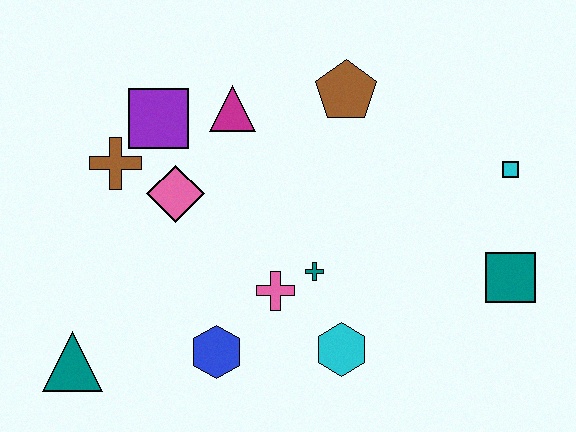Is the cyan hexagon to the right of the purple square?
Yes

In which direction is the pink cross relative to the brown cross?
The pink cross is to the right of the brown cross.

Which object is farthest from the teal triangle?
The cyan square is farthest from the teal triangle.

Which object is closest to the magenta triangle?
The purple square is closest to the magenta triangle.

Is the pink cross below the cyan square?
Yes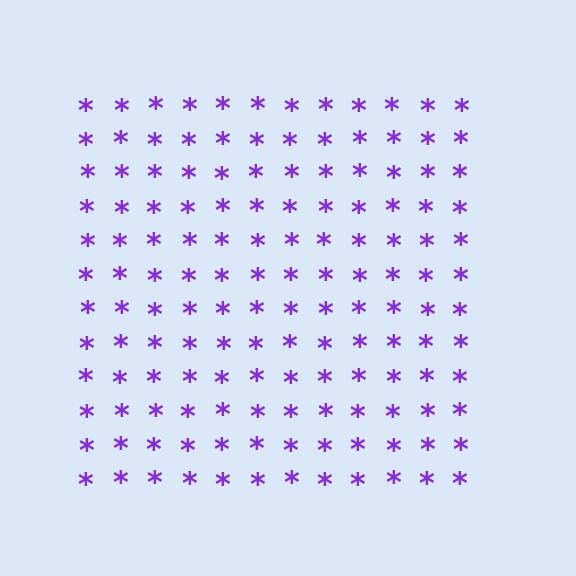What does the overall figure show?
The overall figure shows a square.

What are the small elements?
The small elements are asterisks.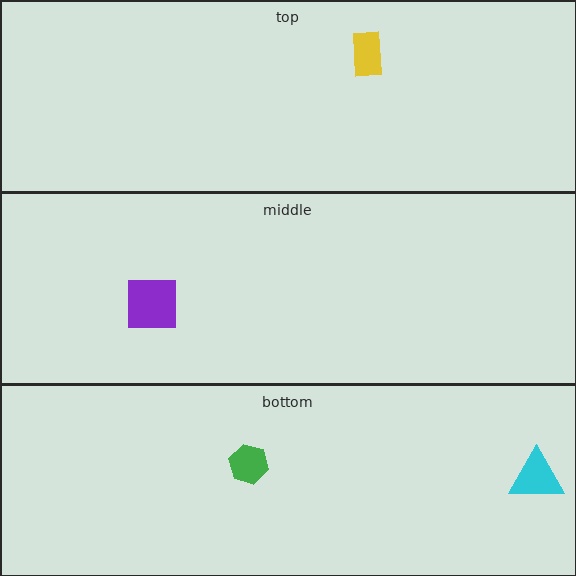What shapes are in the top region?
The yellow rectangle.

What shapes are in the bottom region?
The green hexagon, the cyan triangle.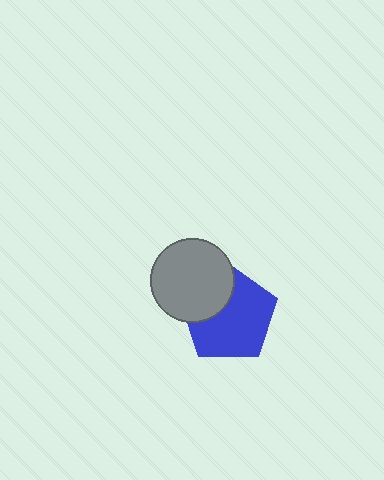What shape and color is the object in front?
The object in front is a gray circle.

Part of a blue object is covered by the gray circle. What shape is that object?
It is a pentagon.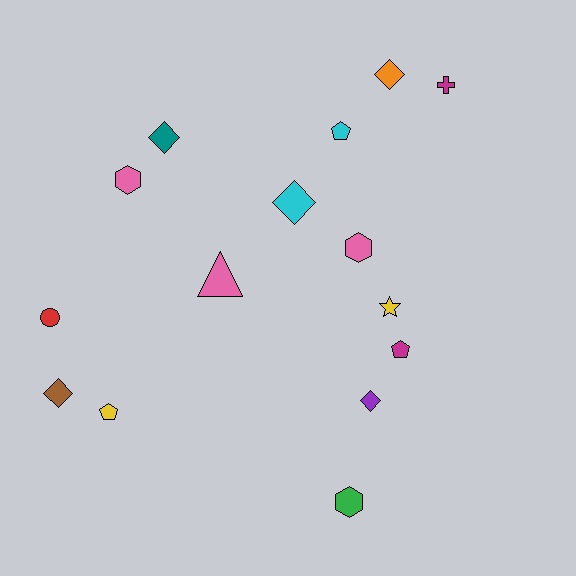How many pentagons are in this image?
There are 3 pentagons.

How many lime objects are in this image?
There are no lime objects.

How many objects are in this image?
There are 15 objects.